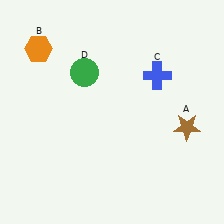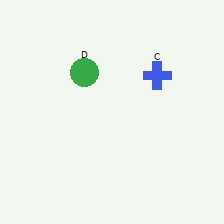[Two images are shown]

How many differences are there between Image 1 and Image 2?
There are 2 differences between the two images.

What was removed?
The brown star (A), the orange hexagon (B) were removed in Image 2.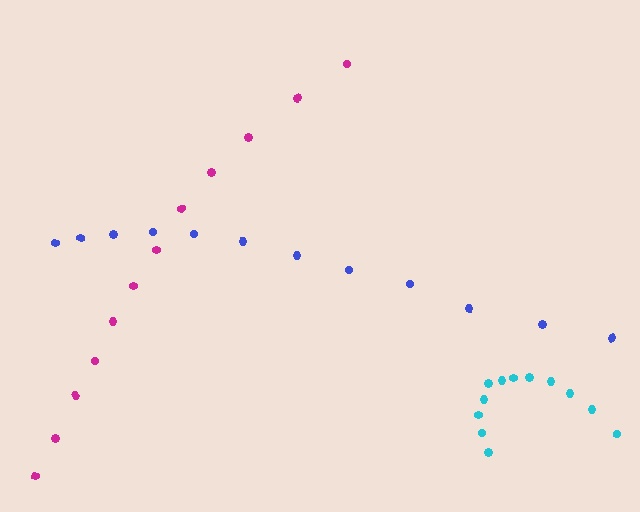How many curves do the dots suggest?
There are 3 distinct paths.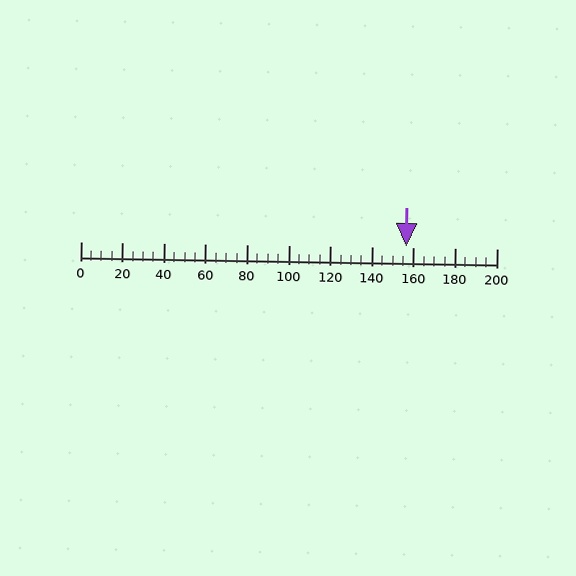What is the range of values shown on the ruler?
The ruler shows values from 0 to 200.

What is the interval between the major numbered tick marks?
The major tick marks are spaced 20 units apart.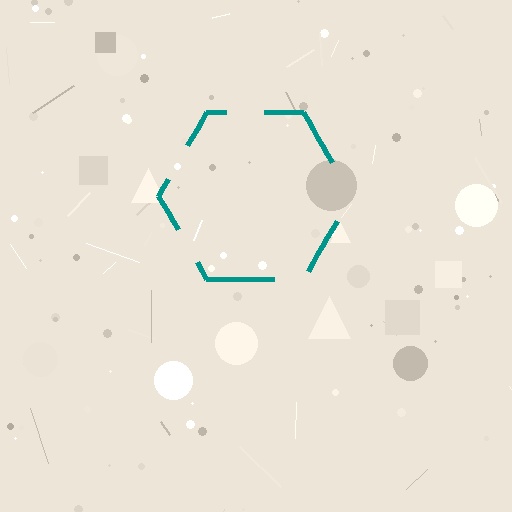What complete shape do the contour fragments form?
The contour fragments form a hexagon.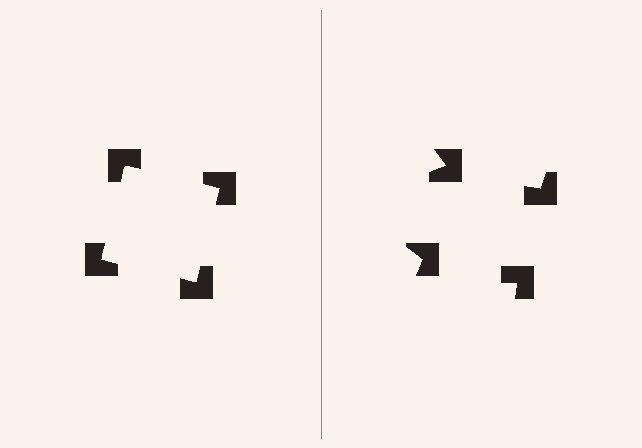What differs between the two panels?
The notched squares are positioned identically on both sides; only the wedge orientations differ. On the left they align to a square; on the right they are misaligned.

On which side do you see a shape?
An illusory square appears on the left side. On the right side the wedge cuts are rotated, so no coherent shape forms.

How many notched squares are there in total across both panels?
8 — 4 on each side.